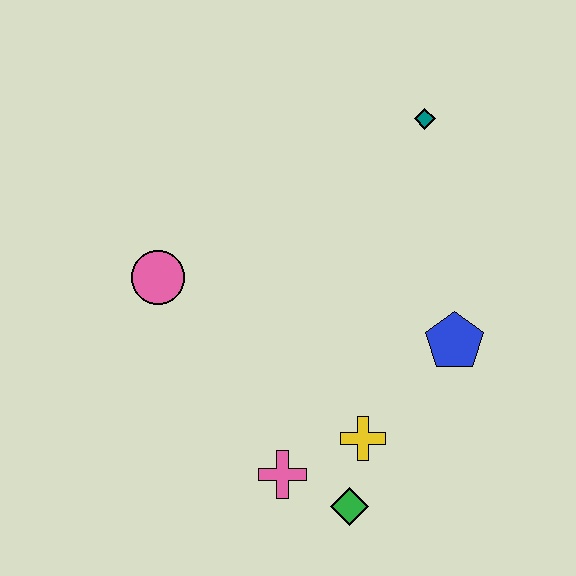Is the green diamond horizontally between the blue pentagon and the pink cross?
Yes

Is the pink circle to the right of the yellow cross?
No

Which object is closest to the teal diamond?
The blue pentagon is closest to the teal diamond.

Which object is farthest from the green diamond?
The teal diamond is farthest from the green diamond.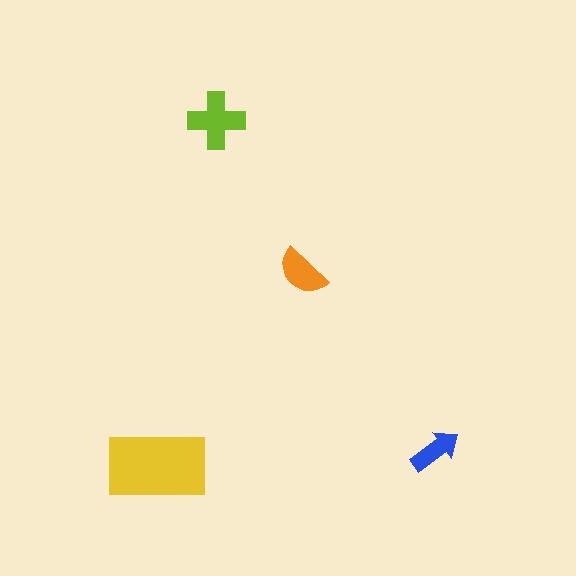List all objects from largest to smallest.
The yellow rectangle, the lime cross, the orange semicircle, the blue arrow.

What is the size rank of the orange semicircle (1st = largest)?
3rd.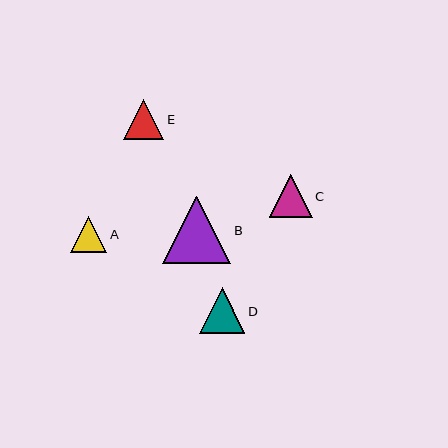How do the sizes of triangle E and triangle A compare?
Triangle E and triangle A are approximately the same size.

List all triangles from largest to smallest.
From largest to smallest: B, D, C, E, A.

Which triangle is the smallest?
Triangle A is the smallest with a size of approximately 37 pixels.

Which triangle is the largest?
Triangle B is the largest with a size of approximately 68 pixels.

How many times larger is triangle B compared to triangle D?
Triangle B is approximately 1.5 times the size of triangle D.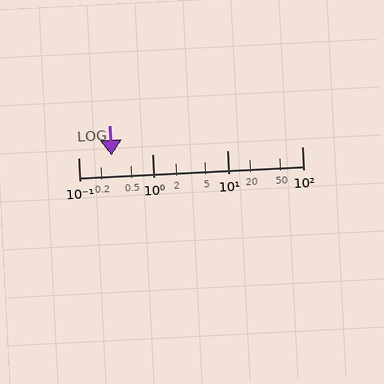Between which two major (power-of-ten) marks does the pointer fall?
The pointer is between 0.1 and 1.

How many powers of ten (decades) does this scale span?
The scale spans 3 decades, from 0.1 to 100.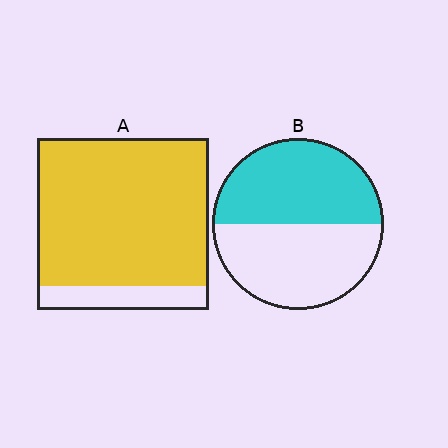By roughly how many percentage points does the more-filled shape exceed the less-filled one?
By roughly 35 percentage points (A over B).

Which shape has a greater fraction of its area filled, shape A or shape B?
Shape A.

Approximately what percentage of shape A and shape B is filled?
A is approximately 85% and B is approximately 50%.